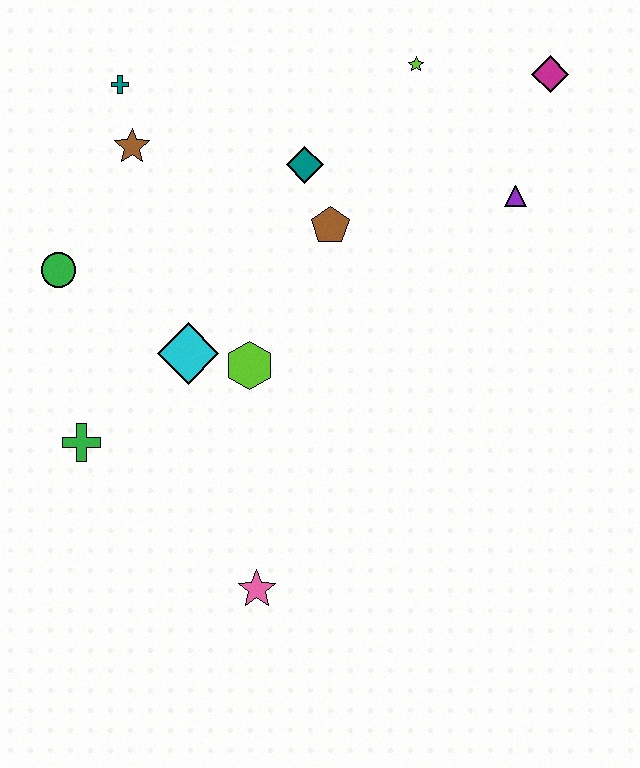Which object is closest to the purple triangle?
The magenta diamond is closest to the purple triangle.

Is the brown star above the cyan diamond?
Yes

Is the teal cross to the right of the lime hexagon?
No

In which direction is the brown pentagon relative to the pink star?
The brown pentagon is above the pink star.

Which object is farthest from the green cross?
The magenta diamond is farthest from the green cross.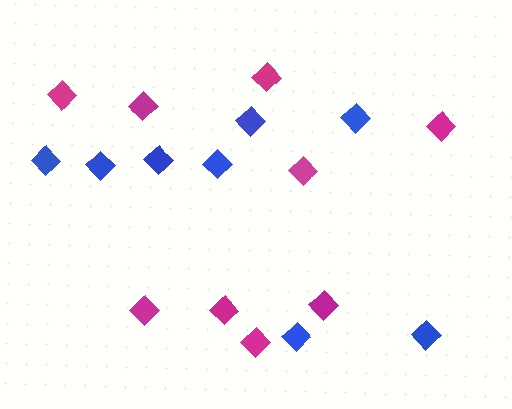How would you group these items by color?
There are 2 groups: one group of magenta diamonds (9) and one group of blue diamonds (8).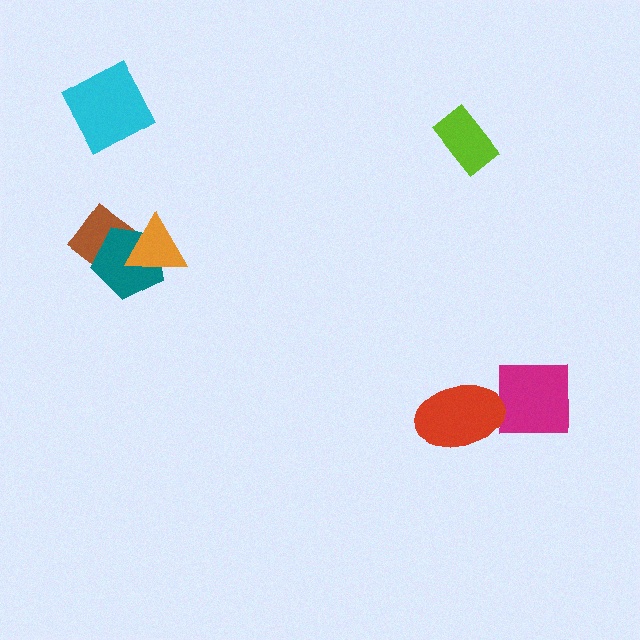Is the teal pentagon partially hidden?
Yes, it is partially covered by another shape.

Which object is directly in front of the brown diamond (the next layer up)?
The teal pentagon is directly in front of the brown diamond.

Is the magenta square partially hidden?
Yes, it is partially covered by another shape.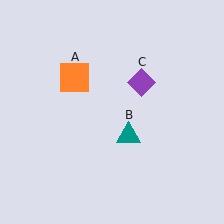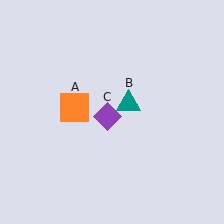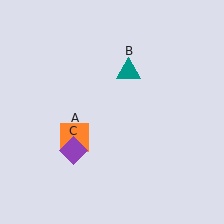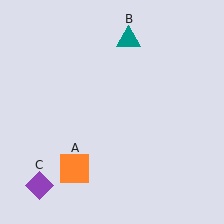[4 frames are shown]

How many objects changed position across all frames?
3 objects changed position: orange square (object A), teal triangle (object B), purple diamond (object C).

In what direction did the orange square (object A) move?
The orange square (object A) moved down.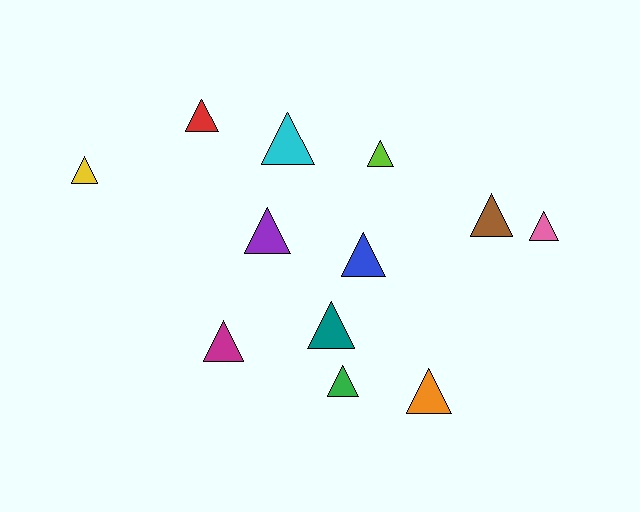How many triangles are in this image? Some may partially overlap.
There are 12 triangles.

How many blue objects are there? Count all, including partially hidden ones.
There is 1 blue object.